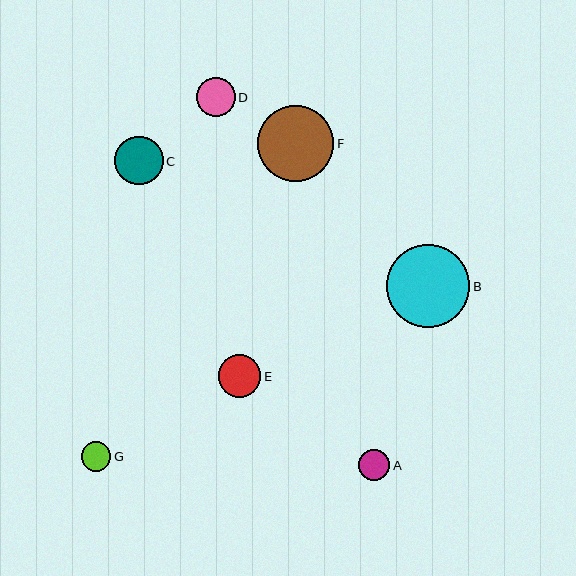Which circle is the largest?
Circle B is the largest with a size of approximately 83 pixels.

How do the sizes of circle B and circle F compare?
Circle B and circle F are approximately the same size.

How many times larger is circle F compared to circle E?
Circle F is approximately 1.8 times the size of circle E.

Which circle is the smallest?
Circle G is the smallest with a size of approximately 29 pixels.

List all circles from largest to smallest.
From largest to smallest: B, F, C, E, D, A, G.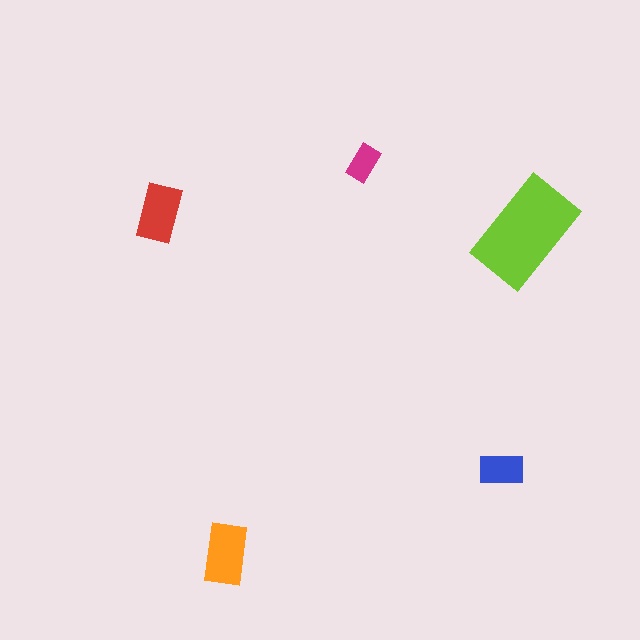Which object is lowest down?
The orange rectangle is bottommost.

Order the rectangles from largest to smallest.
the lime one, the orange one, the red one, the blue one, the magenta one.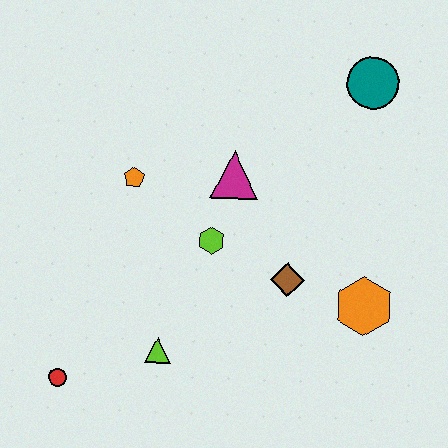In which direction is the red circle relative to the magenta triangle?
The red circle is below the magenta triangle.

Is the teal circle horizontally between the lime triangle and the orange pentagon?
No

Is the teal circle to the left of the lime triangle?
No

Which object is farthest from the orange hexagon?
The red circle is farthest from the orange hexagon.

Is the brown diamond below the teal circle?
Yes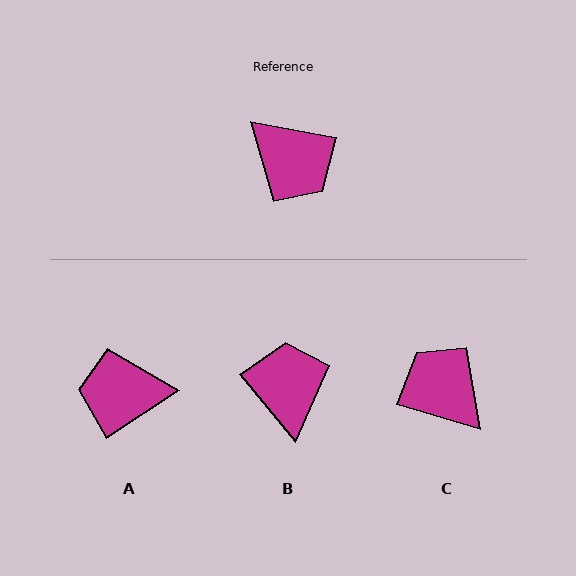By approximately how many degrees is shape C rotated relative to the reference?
Approximately 174 degrees counter-clockwise.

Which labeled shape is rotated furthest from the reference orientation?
C, about 174 degrees away.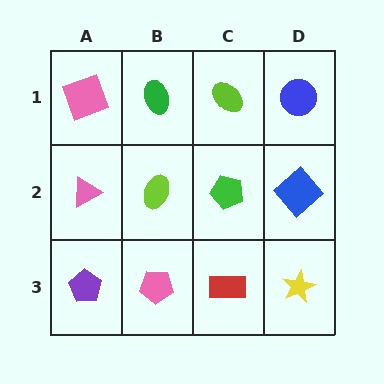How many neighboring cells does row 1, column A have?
2.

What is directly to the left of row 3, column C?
A pink pentagon.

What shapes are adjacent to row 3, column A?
A pink triangle (row 2, column A), a pink pentagon (row 3, column B).